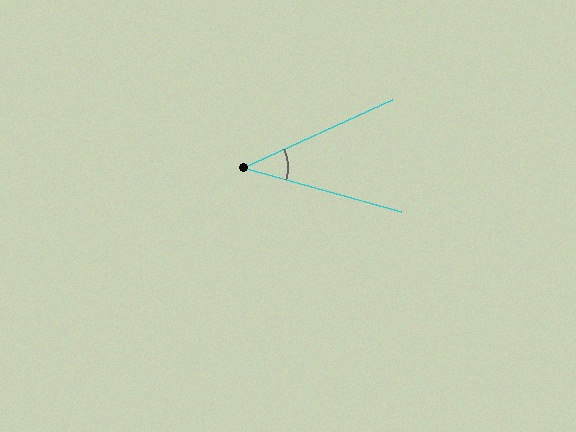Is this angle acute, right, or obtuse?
It is acute.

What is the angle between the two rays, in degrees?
Approximately 40 degrees.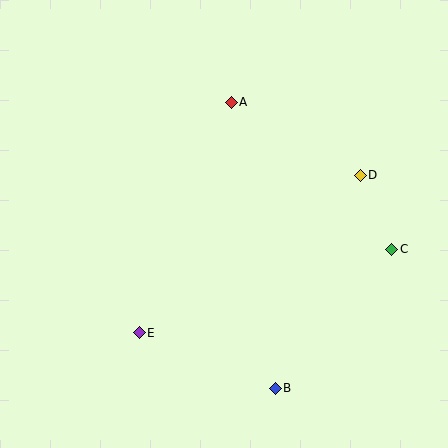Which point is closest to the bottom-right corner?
Point B is closest to the bottom-right corner.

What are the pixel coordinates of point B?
Point B is at (275, 388).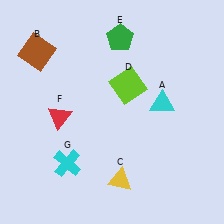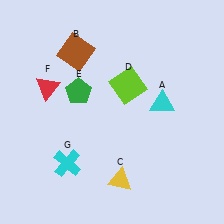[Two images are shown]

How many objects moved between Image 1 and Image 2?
3 objects moved between the two images.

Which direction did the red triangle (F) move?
The red triangle (F) moved up.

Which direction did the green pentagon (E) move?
The green pentagon (E) moved down.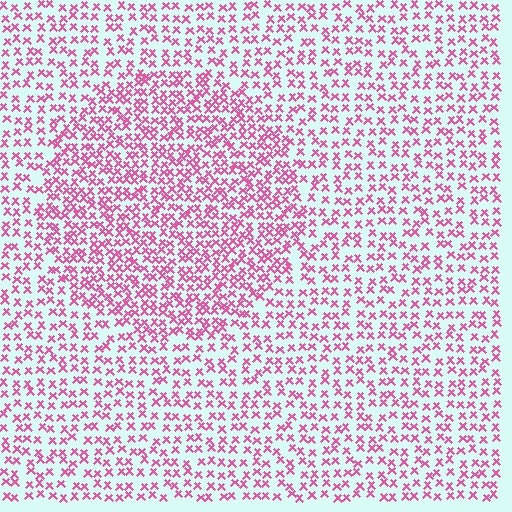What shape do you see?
I see a circle.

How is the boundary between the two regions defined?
The boundary is defined by a change in element density (approximately 1.7x ratio). All elements are the same color, size, and shape.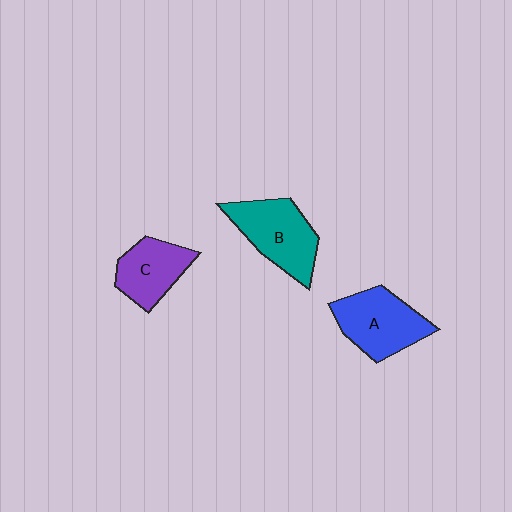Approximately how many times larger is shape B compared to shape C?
Approximately 1.3 times.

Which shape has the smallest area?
Shape C (purple).